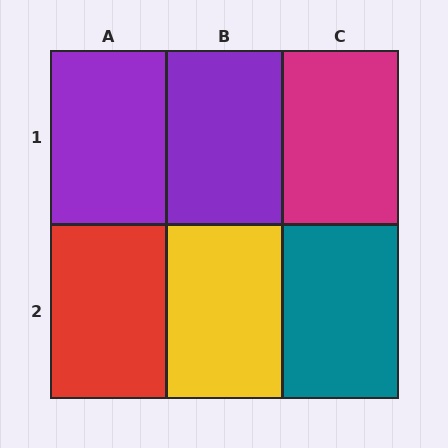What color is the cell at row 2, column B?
Yellow.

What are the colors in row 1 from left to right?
Purple, purple, magenta.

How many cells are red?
1 cell is red.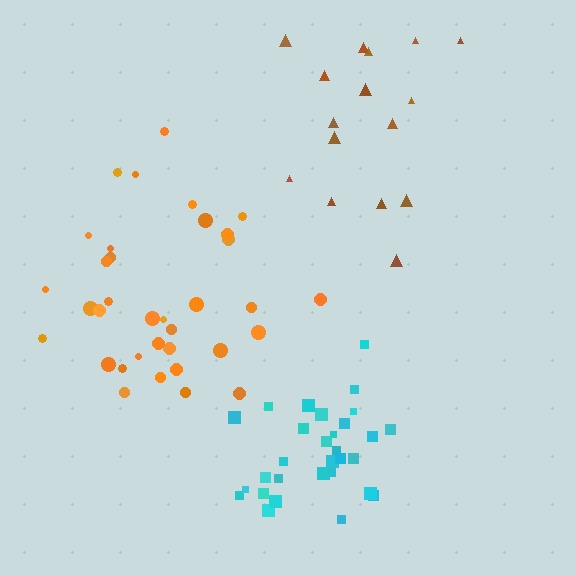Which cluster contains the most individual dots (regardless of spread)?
Orange (35).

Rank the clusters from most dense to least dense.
cyan, orange, brown.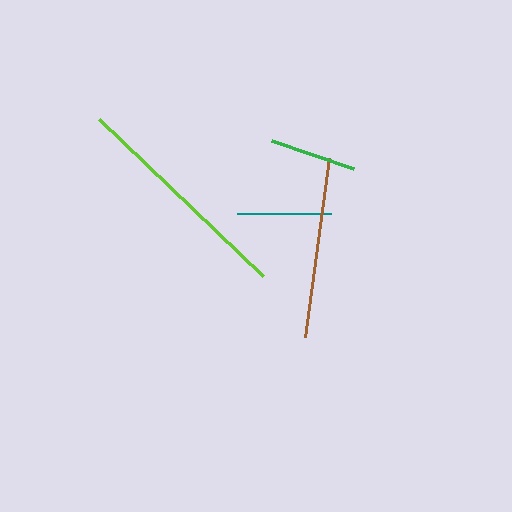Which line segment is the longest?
The lime line is the longest at approximately 227 pixels.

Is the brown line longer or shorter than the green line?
The brown line is longer than the green line.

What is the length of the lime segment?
The lime segment is approximately 227 pixels long.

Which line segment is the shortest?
The green line is the shortest at approximately 87 pixels.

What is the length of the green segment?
The green segment is approximately 87 pixels long.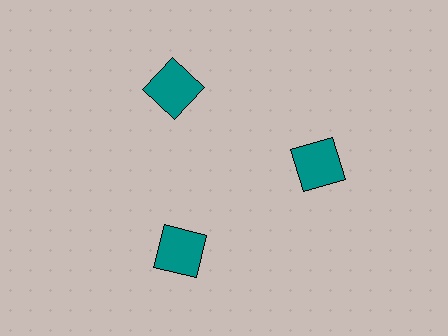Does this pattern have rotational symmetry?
Yes, this pattern has 3-fold rotational symmetry. It looks the same after rotating 120 degrees around the center.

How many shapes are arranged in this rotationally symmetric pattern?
There are 3 shapes, arranged in 3 groups of 1.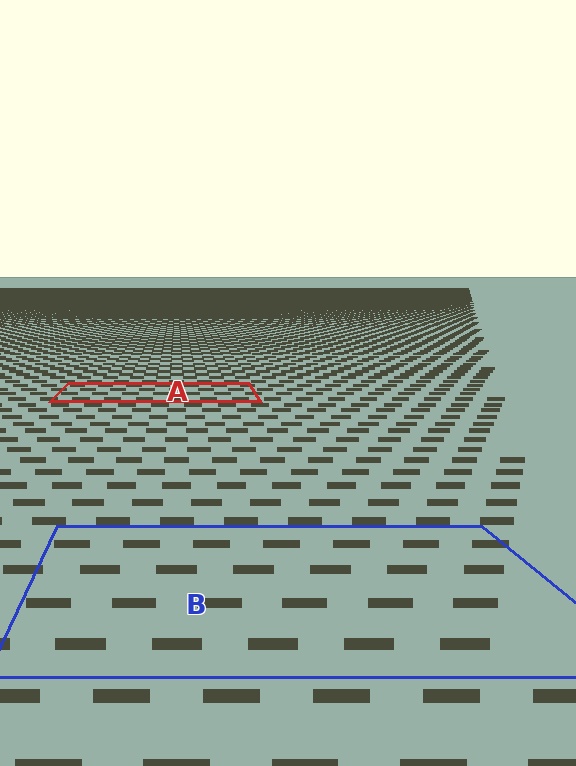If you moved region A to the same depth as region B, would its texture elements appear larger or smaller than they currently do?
They would appear larger. At a closer depth, the same texture elements are projected at a bigger on-screen size.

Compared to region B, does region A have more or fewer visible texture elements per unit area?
Region A has more texture elements per unit area — they are packed more densely because it is farther away.